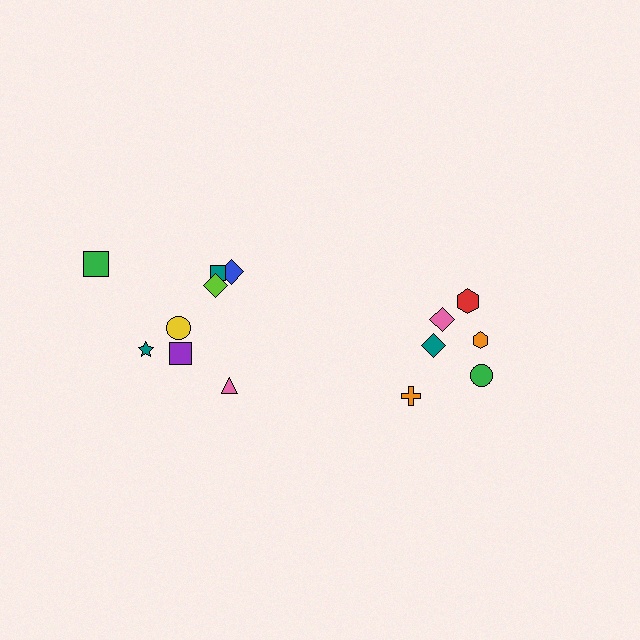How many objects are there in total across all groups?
There are 14 objects.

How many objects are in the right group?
There are 6 objects.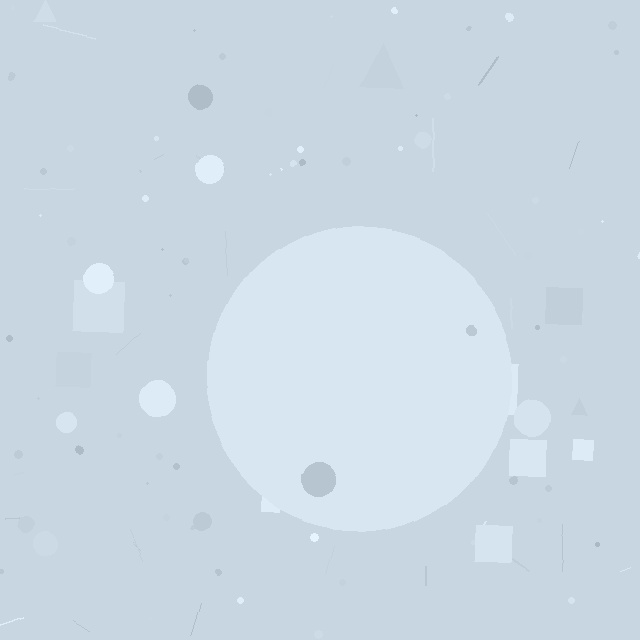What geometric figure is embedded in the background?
A circle is embedded in the background.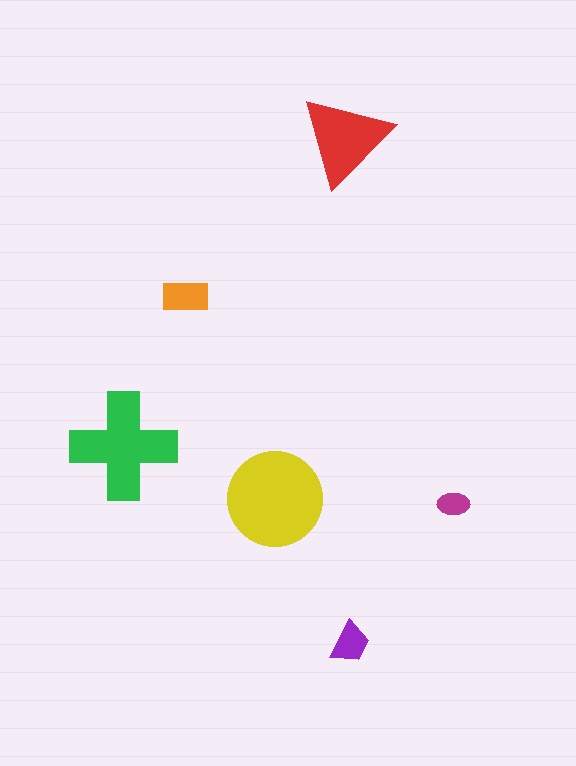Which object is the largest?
The yellow circle.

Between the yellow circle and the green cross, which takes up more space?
The yellow circle.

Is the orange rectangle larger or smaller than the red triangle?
Smaller.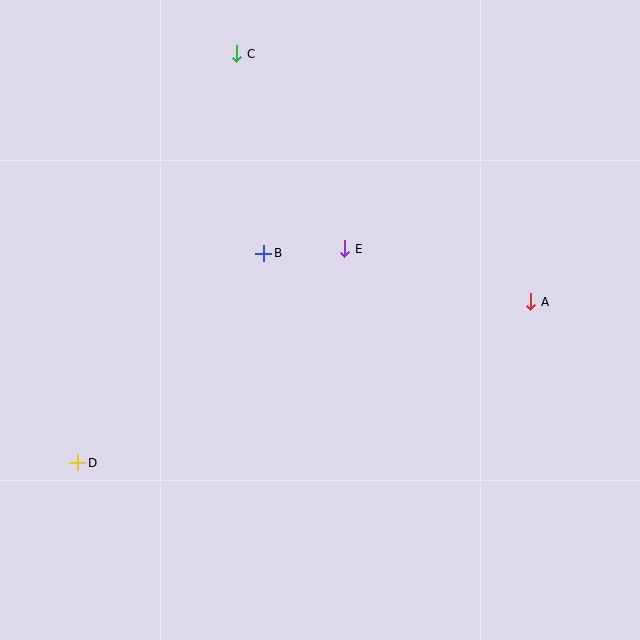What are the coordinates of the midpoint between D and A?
The midpoint between D and A is at (304, 382).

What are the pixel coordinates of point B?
Point B is at (264, 253).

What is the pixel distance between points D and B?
The distance between D and B is 280 pixels.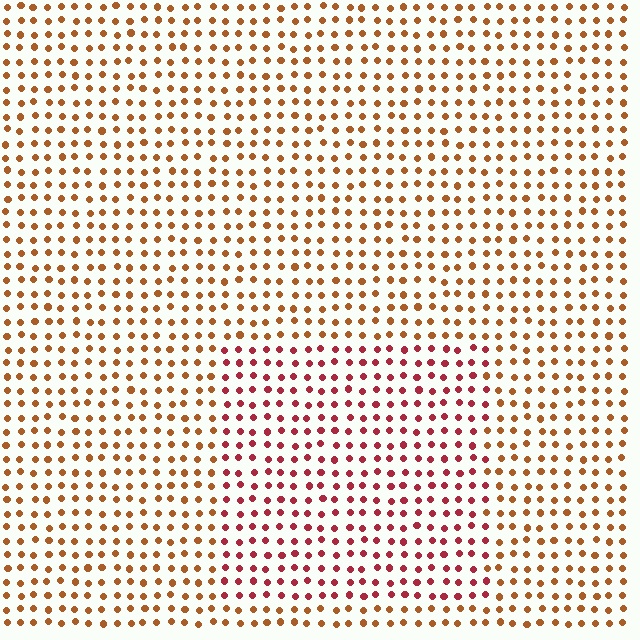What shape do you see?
I see a rectangle.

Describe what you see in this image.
The image is filled with small brown elements in a uniform arrangement. A rectangle-shaped region is visible where the elements are tinted to a slightly different hue, forming a subtle color boundary.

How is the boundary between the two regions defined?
The boundary is defined purely by a slight shift in hue (about 36 degrees). Spacing, size, and orientation are identical on both sides.